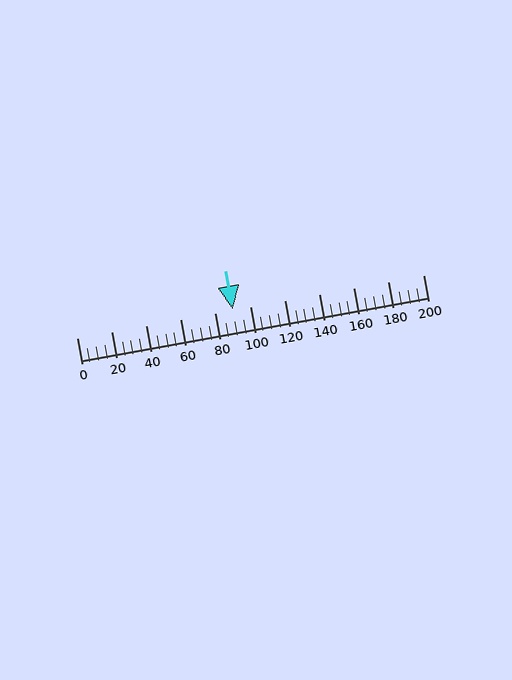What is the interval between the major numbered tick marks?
The major tick marks are spaced 20 units apart.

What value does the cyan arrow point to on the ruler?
The cyan arrow points to approximately 90.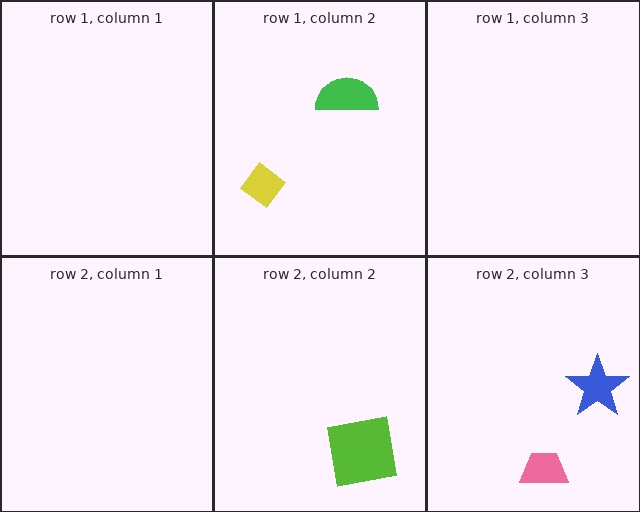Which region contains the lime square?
The row 2, column 2 region.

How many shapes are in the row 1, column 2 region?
2.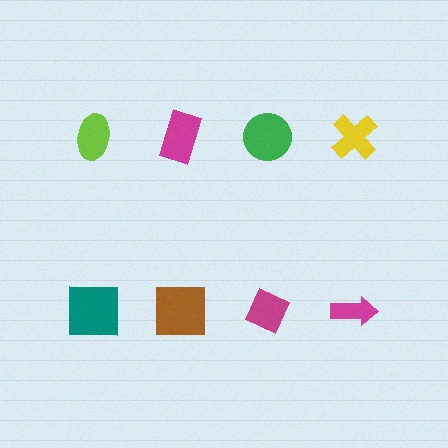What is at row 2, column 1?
A teal square.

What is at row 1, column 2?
A magenta rectangle.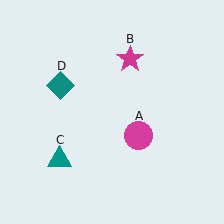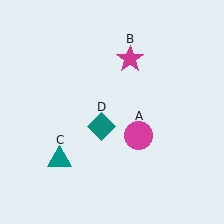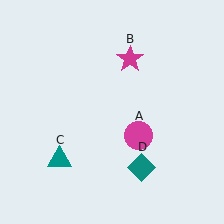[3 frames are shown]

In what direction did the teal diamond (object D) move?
The teal diamond (object D) moved down and to the right.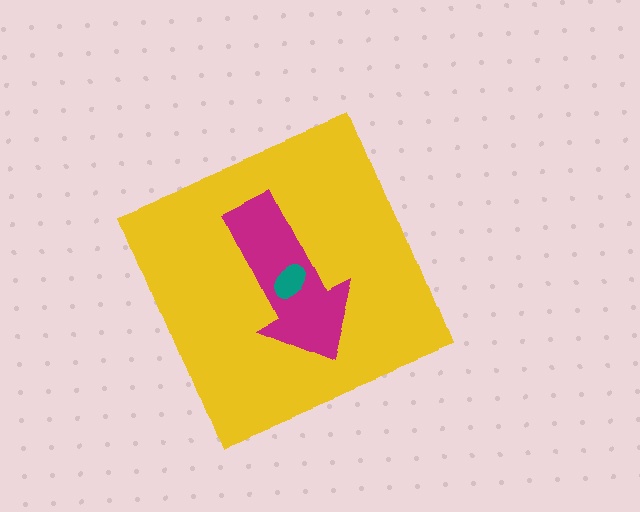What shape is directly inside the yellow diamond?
The magenta arrow.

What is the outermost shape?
The yellow diamond.